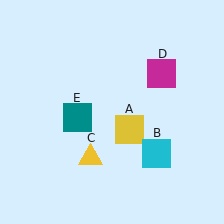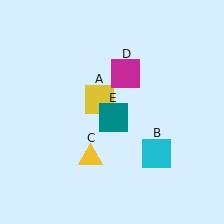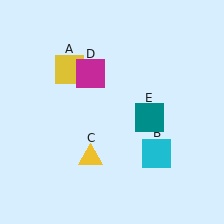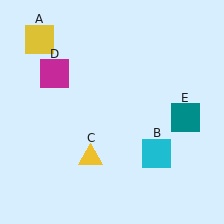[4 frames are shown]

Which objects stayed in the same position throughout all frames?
Cyan square (object B) and yellow triangle (object C) remained stationary.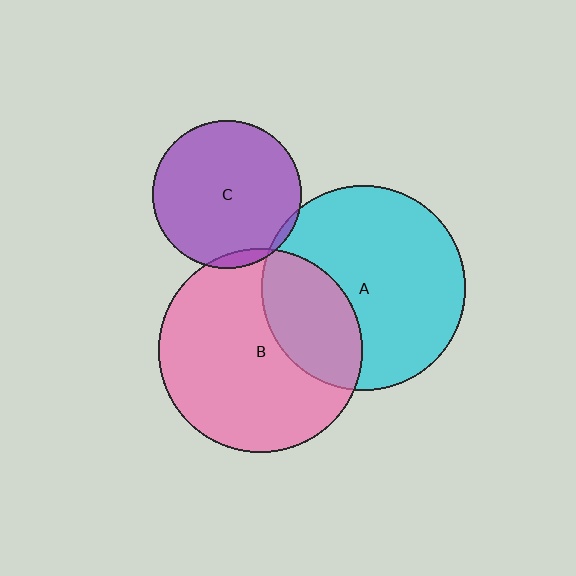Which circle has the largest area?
Circle A (cyan).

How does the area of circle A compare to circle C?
Approximately 1.9 times.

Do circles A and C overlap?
Yes.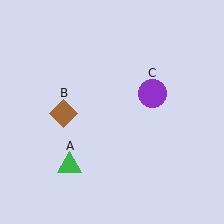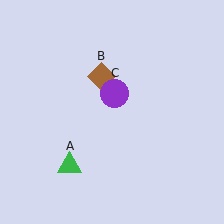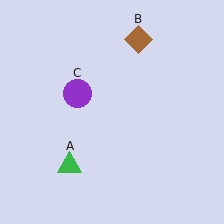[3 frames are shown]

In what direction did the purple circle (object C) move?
The purple circle (object C) moved left.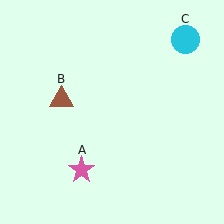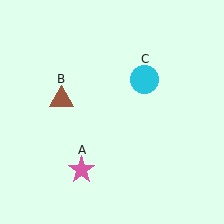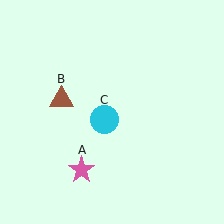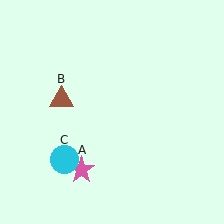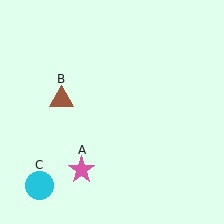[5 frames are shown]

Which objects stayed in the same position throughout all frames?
Pink star (object A) and brown triangle (object B) remained stationary.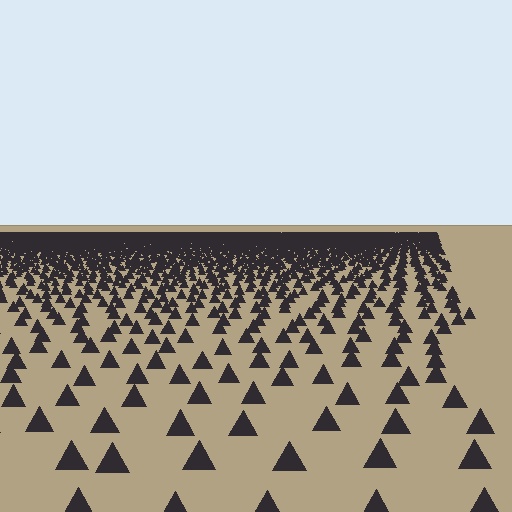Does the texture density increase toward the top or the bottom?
Density increases toward the top.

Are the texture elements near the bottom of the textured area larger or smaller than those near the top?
Larger. Near the bottom, elements are closer to the viewer and appear at a bigger on-screen size.